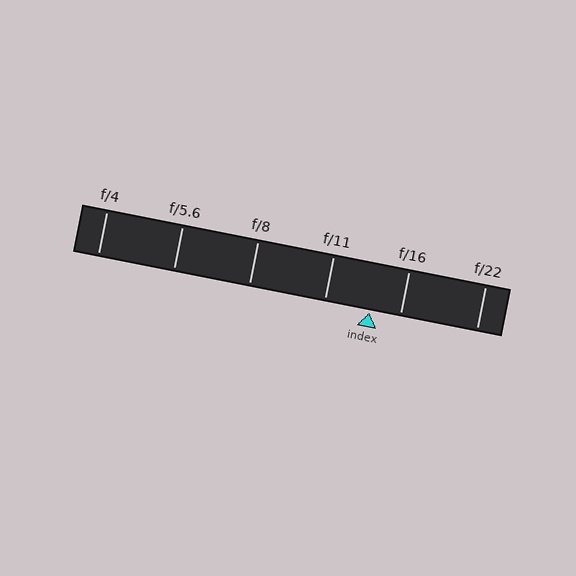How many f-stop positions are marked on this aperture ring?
There are 6 f-stop positions marked.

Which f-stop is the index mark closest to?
The index mark is closest to f/16.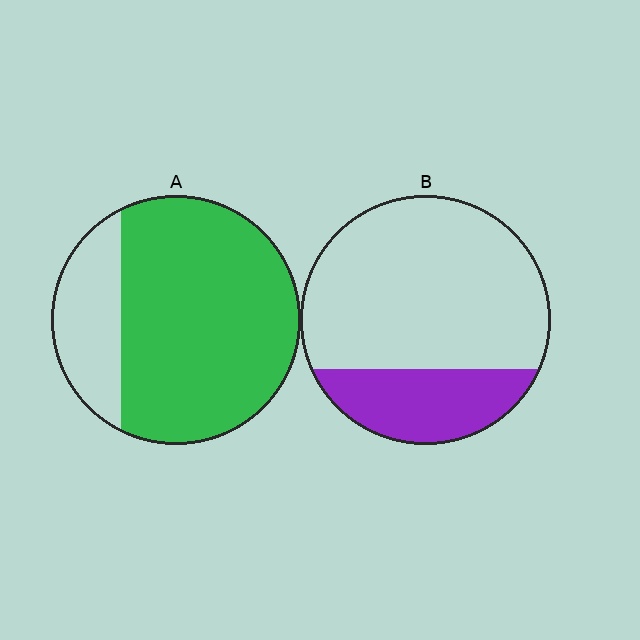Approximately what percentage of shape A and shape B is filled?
A is approximately 75% and B is approximately 25%.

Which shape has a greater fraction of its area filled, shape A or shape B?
Shape A.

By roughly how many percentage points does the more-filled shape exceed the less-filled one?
By roughly 50 percentage points (A over B).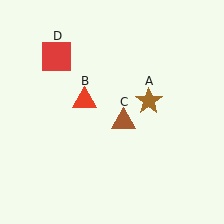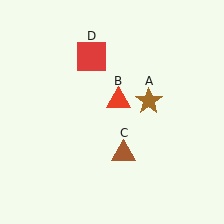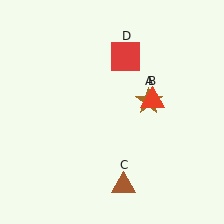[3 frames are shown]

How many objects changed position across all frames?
3 objects changed position: red triangle (object B), brown triangle (object C), red square (object D).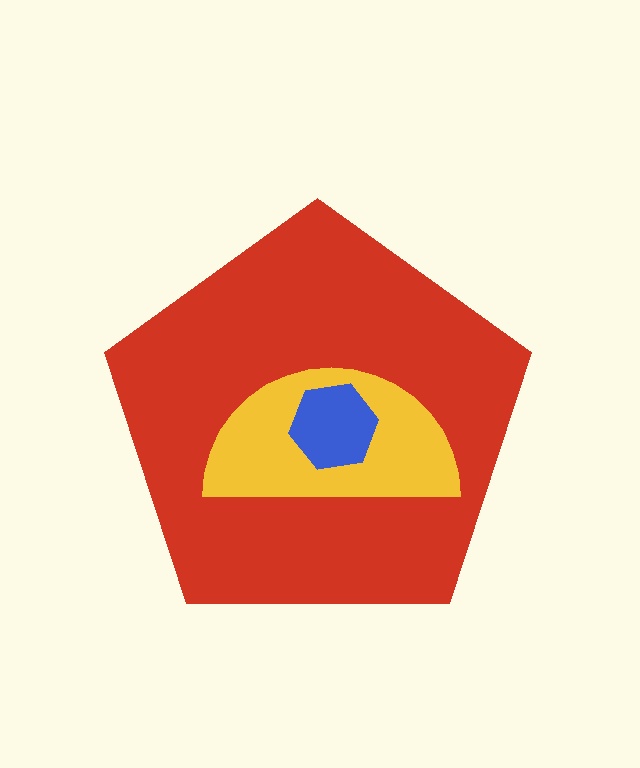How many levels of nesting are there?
3.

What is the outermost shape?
The red pentagon.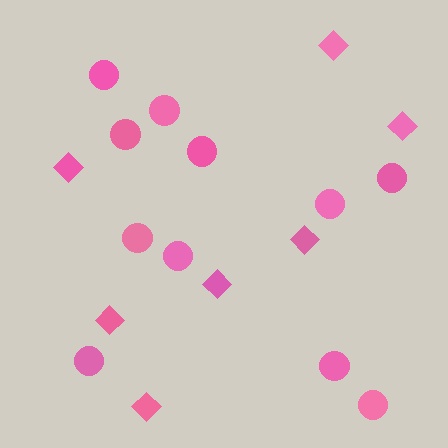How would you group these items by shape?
There are 2 groups: one group of diamonds (7) and one group of circles (11).